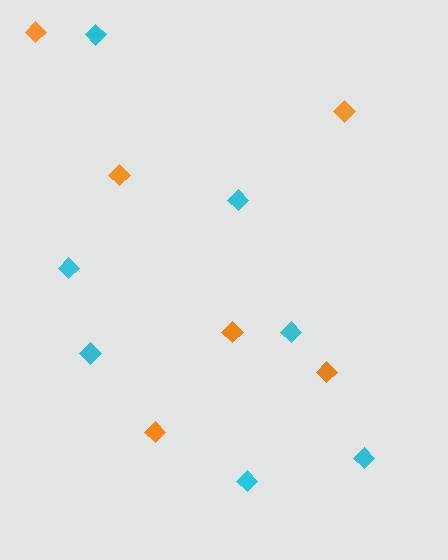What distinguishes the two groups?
There are 2 groups: one group of orange diamonds (6) and one group of cyan diamonds (7).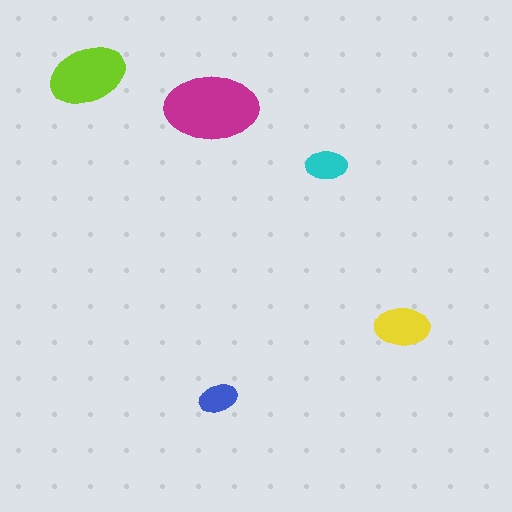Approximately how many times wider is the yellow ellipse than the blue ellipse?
About 1.5 times wider.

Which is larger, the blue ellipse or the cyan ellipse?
The cyan one.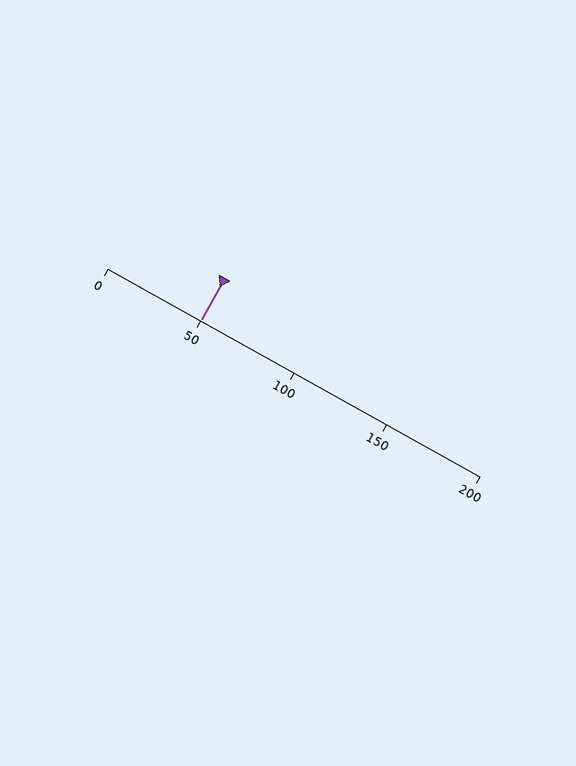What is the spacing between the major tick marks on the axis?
The major ticks are spaced 50 apart.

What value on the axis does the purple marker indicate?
The marker indicates approximately 50.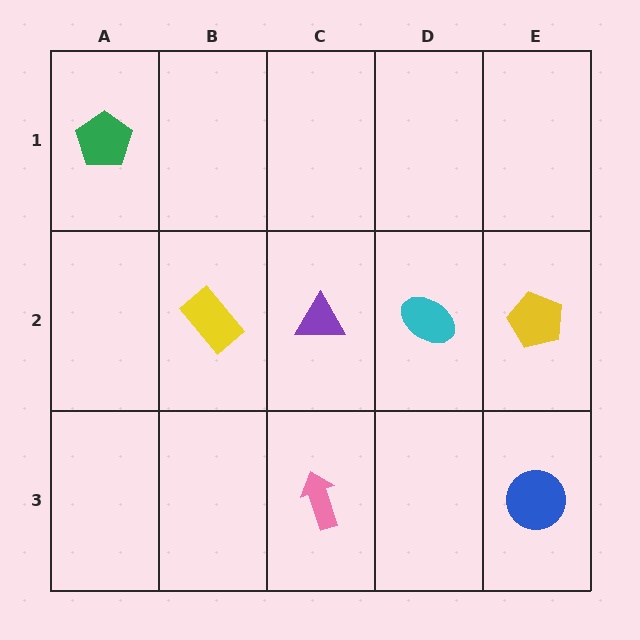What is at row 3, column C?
A pink arrow.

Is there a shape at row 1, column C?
No, that cell is empty.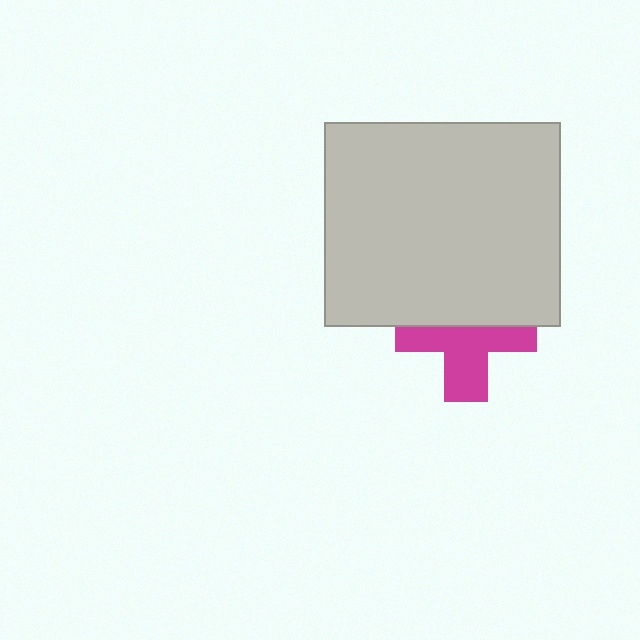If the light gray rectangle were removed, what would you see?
You would see the complete magenta cross.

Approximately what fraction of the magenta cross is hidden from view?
Roughly 46% of the magenta cross is hidden behind the light gray rectangle.